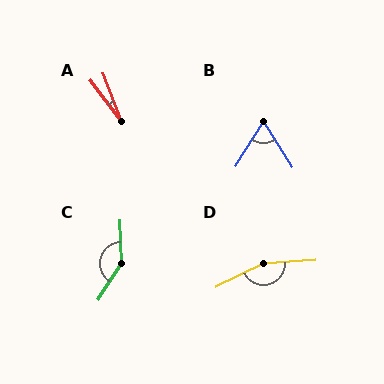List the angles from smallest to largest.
A (16°), B (64°), C (144°), D (157°).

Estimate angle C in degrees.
Approximately 144 degrees.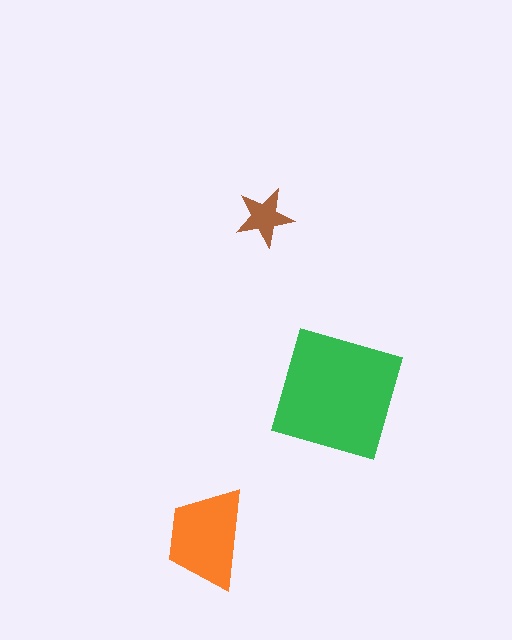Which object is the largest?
The green square.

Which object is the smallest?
The brown star.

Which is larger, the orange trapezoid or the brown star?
The orange trapezoid.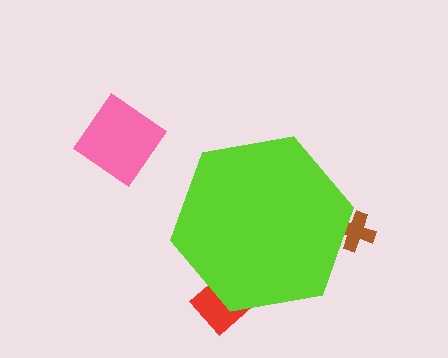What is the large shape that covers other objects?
A lime hexagon.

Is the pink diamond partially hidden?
No, the pink diamond is fully visible.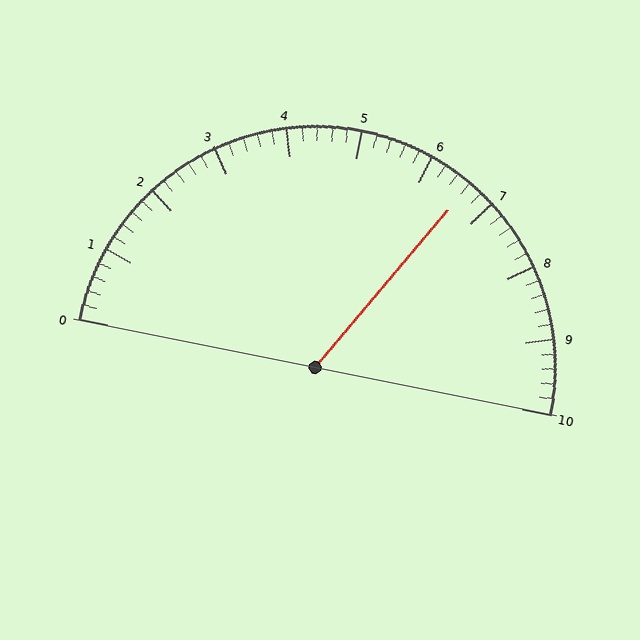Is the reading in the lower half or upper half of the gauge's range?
The reading is in the upper half of the range (0 to 10).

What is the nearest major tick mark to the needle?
The nearest major tick mark is 7.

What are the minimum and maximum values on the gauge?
The gauge ranges from 0 to 10.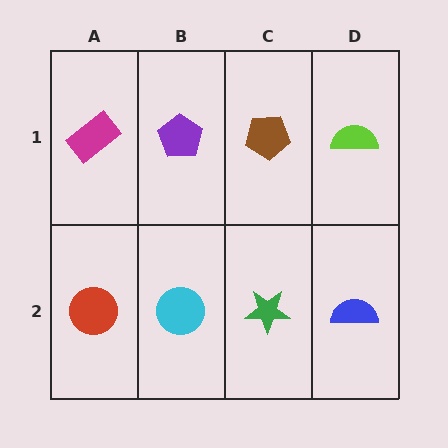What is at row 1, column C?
A brown pentagon.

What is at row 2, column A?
A red circle.